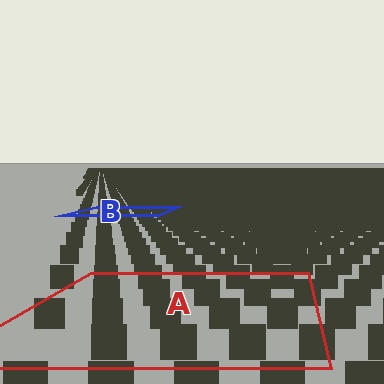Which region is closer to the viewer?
Region A is closer. The texture elements there are larger and more spread out.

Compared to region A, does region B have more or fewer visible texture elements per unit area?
Region B has more texture elements per unit area — they are packed more densely because it is farther away.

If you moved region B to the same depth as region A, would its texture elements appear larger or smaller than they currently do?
They would appear larger. At a closer depth, the same texture elements are projected at a bigger on-screen size.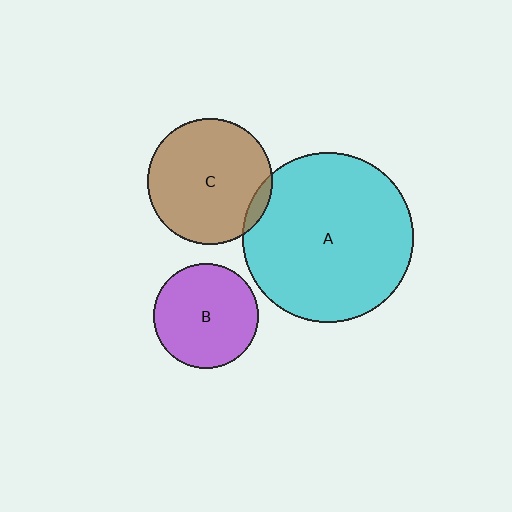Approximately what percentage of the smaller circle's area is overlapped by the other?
Approximately 5%.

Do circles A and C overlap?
Yes.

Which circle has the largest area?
Circle A (cyan).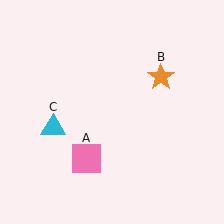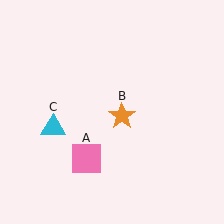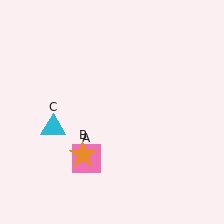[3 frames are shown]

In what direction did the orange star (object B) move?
The orange star (object B) moved down and to the left.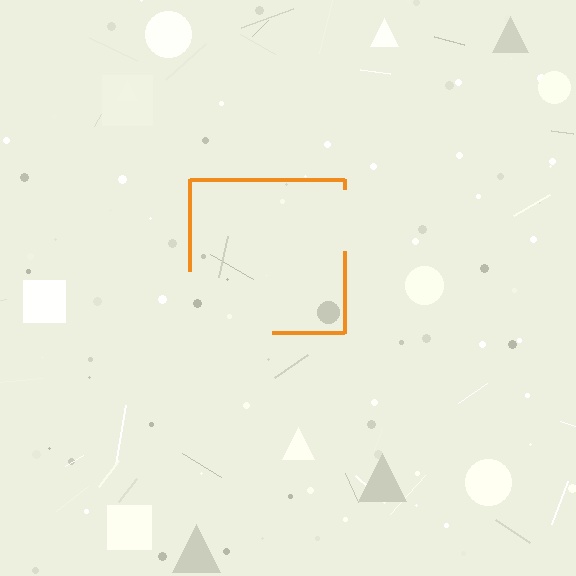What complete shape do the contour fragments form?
The contour fragments form a square.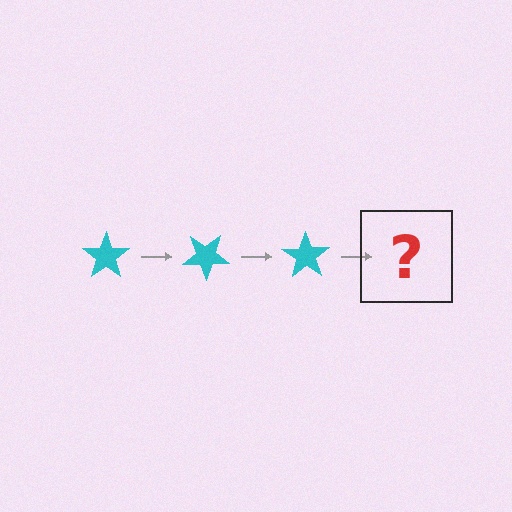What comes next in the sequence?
The next element should be a cyan star rotated 105 degrees.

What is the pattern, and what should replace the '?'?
The pattern is that the star rotates 35 degrees each step. The '?' should be a cyan star rotated 105 degrees.